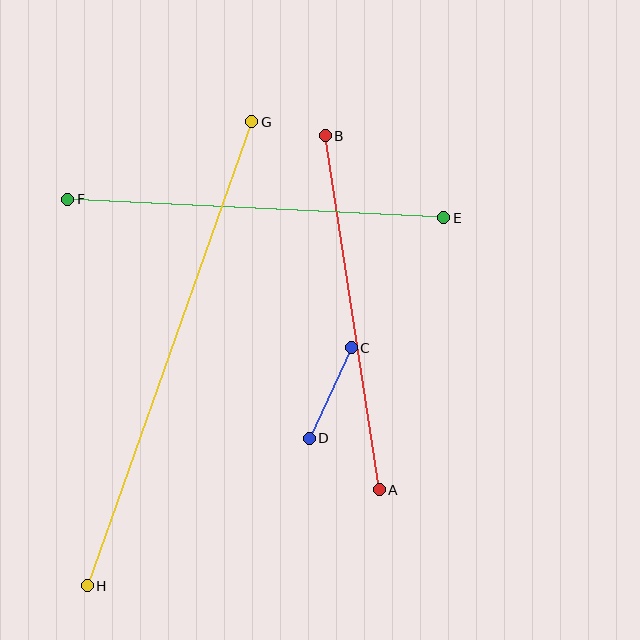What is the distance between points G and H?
The distance is approximately 492 pixels.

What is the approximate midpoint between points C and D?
The midpoint is at approximately (330, 393) pixels.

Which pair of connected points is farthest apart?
Points G and H are farthest apart.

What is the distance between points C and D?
The distance is approximately 100 pixels.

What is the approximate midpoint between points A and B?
The midpoint is at approximately (352, 313) pixels.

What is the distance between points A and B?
The distance is approximately 358 pixels.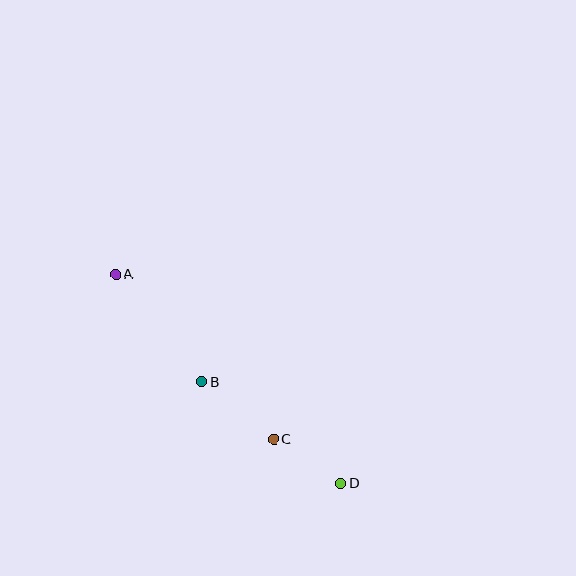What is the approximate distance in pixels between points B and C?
The distance between B and C is approximately 92 pixels.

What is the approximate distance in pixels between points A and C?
The distance between A and C is approximately 229 pixels.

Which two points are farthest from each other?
Points A and D are farthest from each other.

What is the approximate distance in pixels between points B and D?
The distance between B and D is approximately 172 pixels.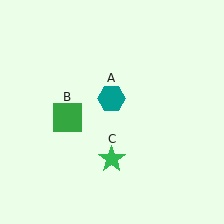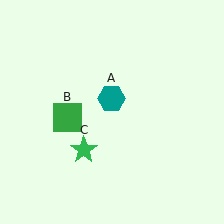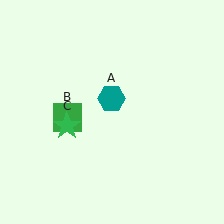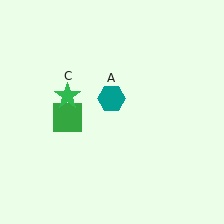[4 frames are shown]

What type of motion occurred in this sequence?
The green star (object C) rotated clockwise around the center of the scene.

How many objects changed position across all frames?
1 object changed position: green star (object C).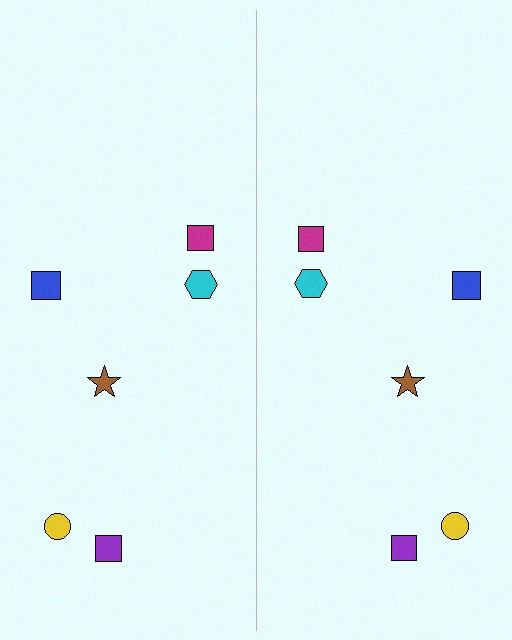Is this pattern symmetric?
Yes, this pattern has bilateral (reflection) symmetry.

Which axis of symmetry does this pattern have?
The pattern has a vertical axis of symmetry running through the center of the image.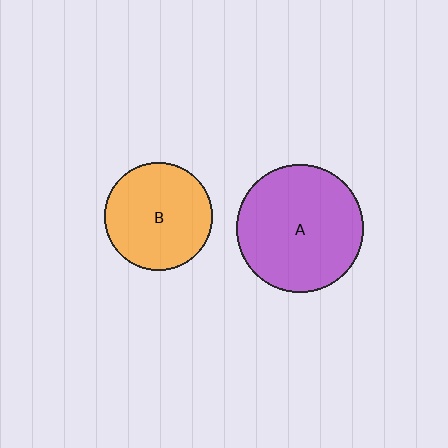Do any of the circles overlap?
No, none of the circles overlap.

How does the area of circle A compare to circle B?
Approximately 1.4 times.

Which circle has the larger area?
Circle A (purple).